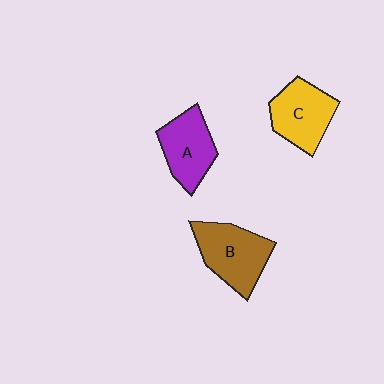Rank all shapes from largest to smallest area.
From largest to smallest: B (brown), C (yellow), A (purple).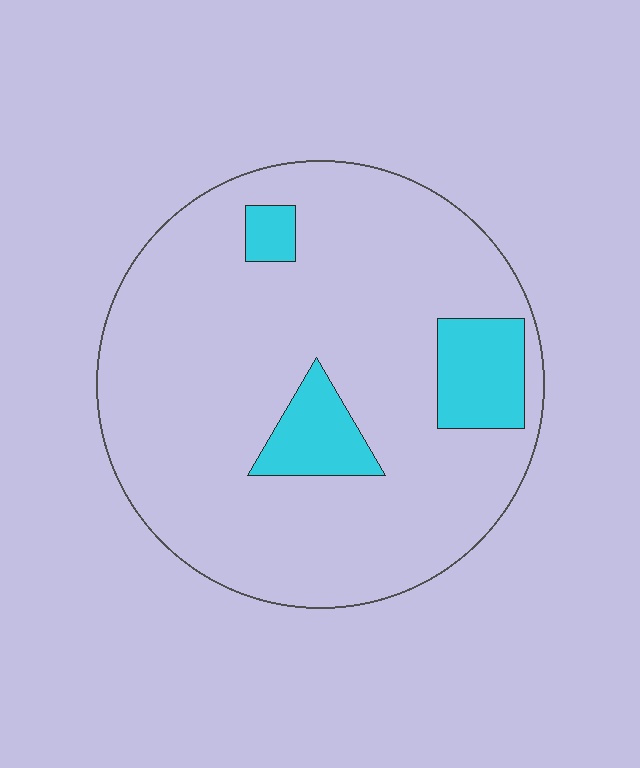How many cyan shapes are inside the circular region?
3.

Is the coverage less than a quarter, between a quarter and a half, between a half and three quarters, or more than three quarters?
Less than a quarter.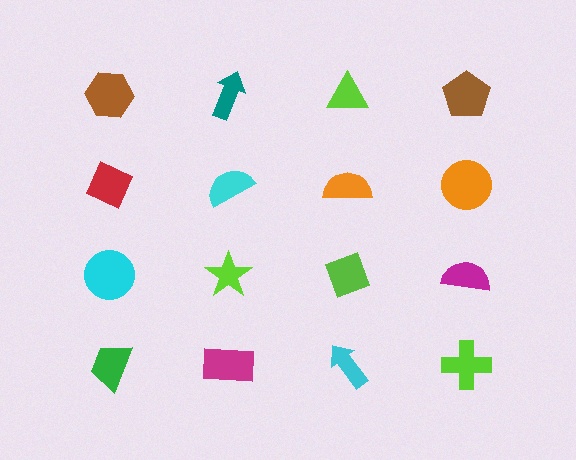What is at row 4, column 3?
A cyan arrow.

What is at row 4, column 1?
A green trapezoid.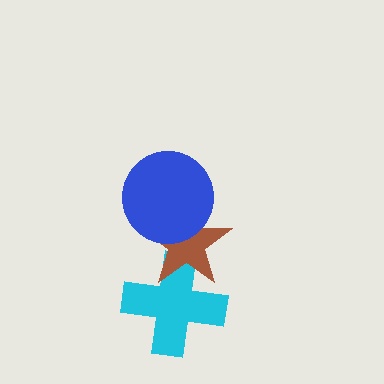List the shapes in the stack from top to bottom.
From top to bottom: the blue circle, the brown star, the cyan cross.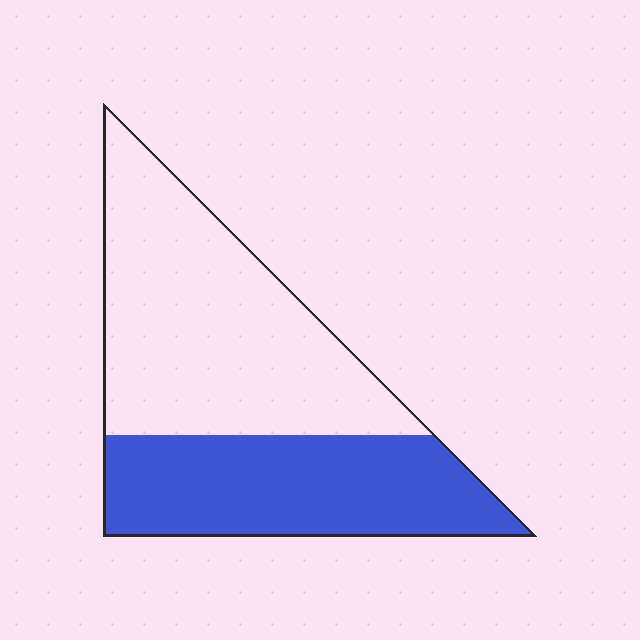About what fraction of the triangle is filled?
About two fifths (2/5).